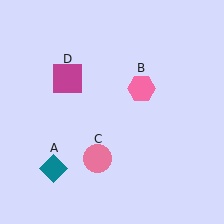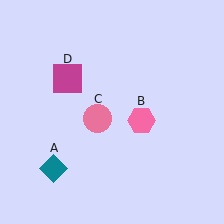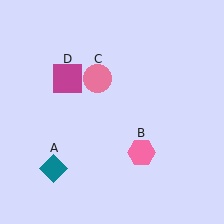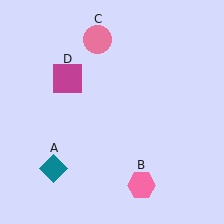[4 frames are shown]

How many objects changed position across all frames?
2 objects changed position: pink hexagon (object B), pink circle (object C).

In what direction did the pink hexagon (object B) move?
The pink hexagon (object B) moved down.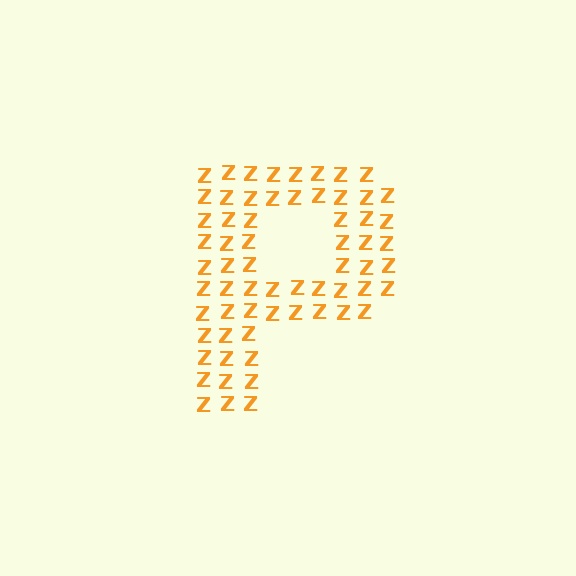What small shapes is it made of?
It is made of small letter Z's.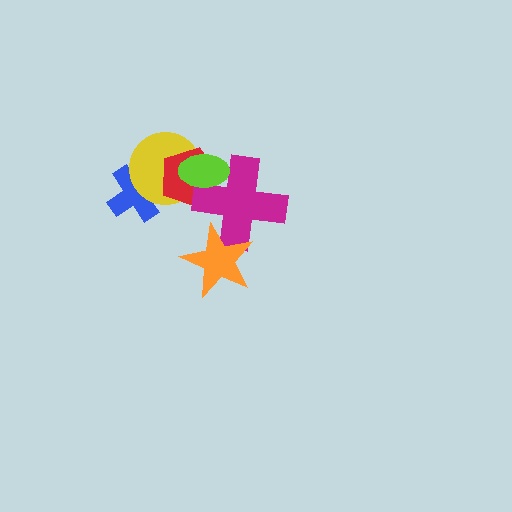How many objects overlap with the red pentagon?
3 objects overlap with the red pentagon.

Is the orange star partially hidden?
No, no other shape covers it.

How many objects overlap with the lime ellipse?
3 objects overlap with the lime ellipse.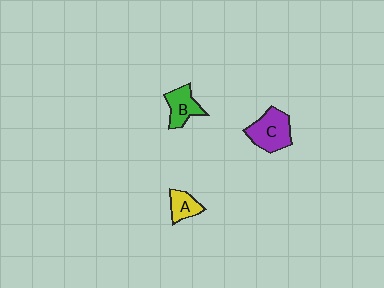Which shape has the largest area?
Shape C (purple).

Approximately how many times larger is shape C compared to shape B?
Approximately 1.4 times.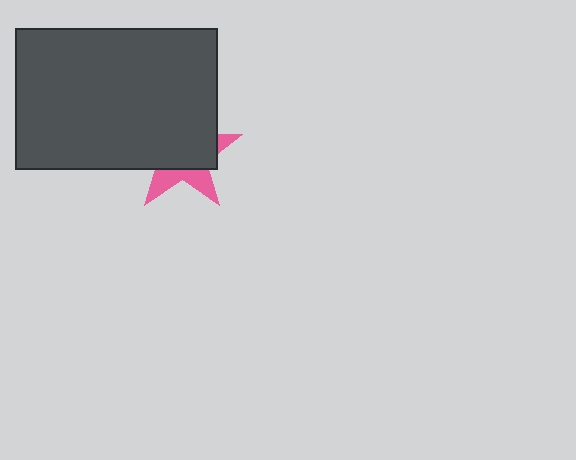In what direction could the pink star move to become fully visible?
The pink star could move down. That would shift it out from behind the dark gray rectangle entirely.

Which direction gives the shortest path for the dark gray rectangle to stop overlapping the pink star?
Moving up gives the shortest separation.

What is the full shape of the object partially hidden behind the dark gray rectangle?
The partially hidden object is a pink star.